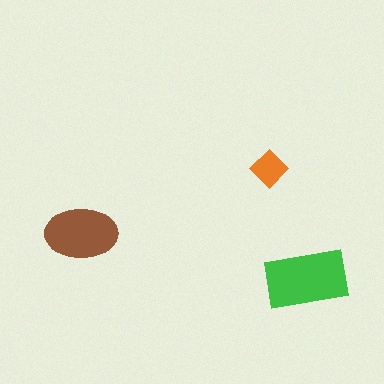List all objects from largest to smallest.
The green rectangle, the brown ellipse, the orange diamond.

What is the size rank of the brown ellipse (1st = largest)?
2nd.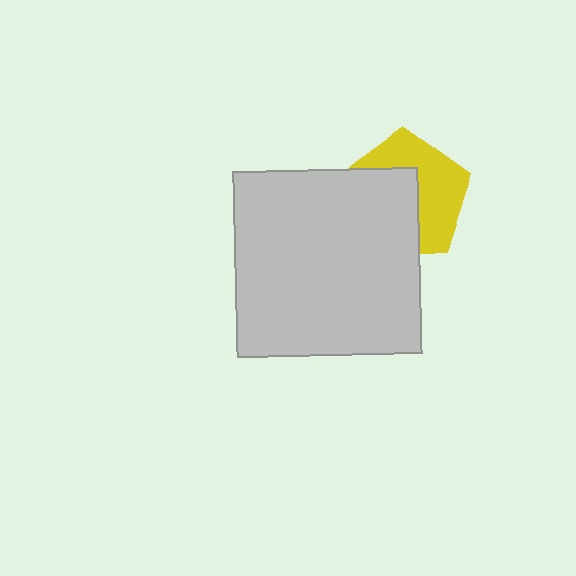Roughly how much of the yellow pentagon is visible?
About half of it is visible (roughly 49%).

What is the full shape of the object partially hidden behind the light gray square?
The partially hidden object is a yellow pentagon.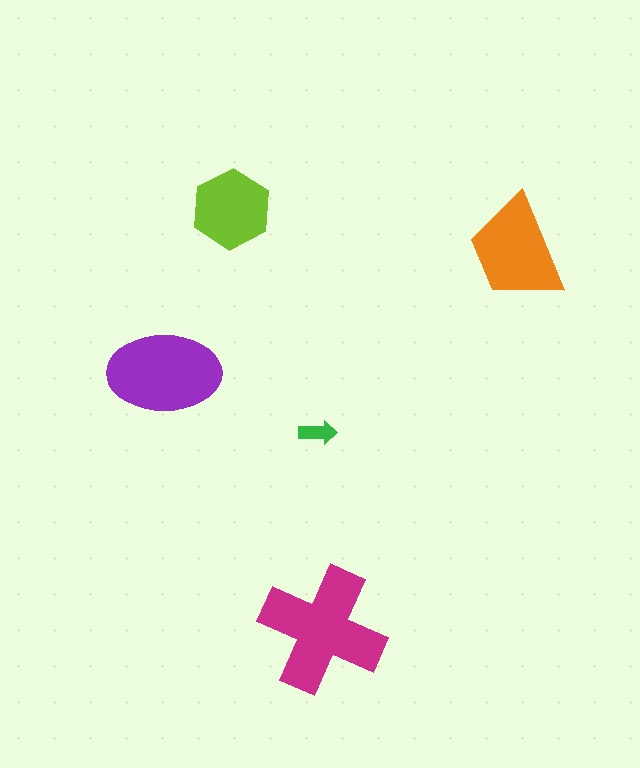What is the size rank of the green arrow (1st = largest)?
5th.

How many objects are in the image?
There are 5 objects in the image.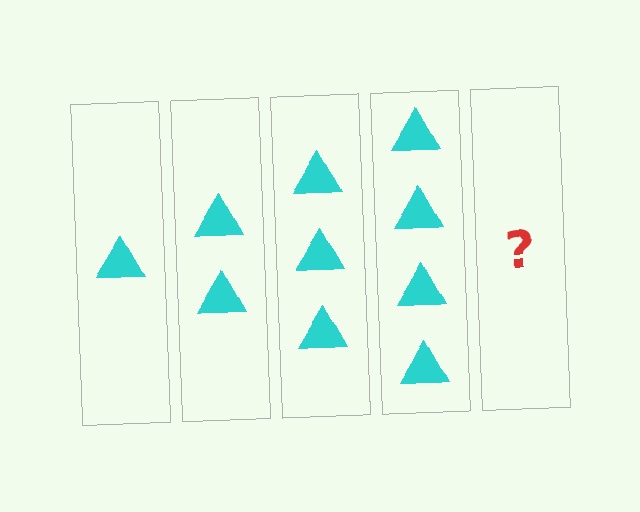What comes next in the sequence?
The next element should be 5 triangles.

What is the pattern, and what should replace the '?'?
The pattern is that each step adds one more triangle. The '?' should be 5 triangles.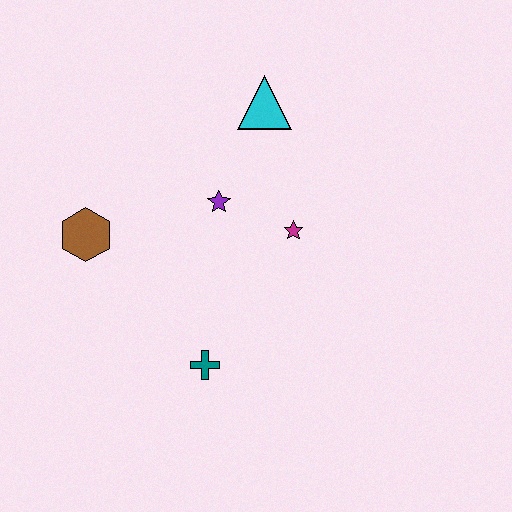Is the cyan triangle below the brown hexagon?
No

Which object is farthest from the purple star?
The teal cross is farthest from the purple star.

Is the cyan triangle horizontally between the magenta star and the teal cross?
Yes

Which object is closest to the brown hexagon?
The purple star is closest to the brown hexagon.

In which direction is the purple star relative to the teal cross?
The purple star is above the teal cross.